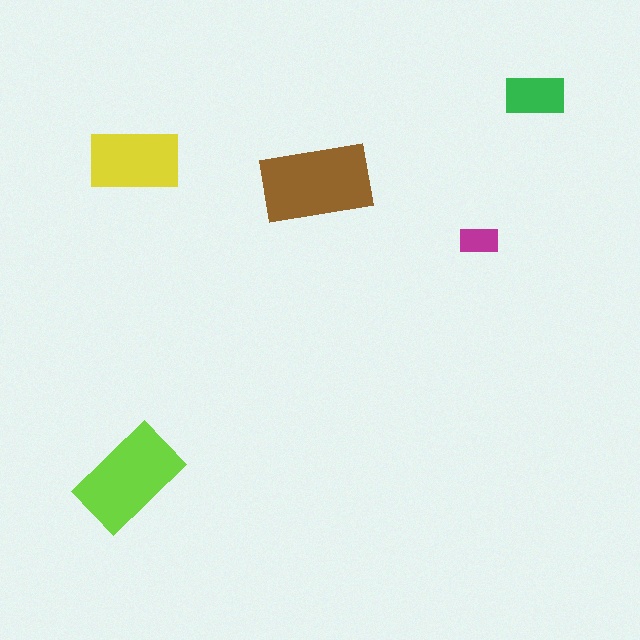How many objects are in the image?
There are 5 objects in the image.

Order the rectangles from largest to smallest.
the brown one, the lime one, the yellow one, the green one, the magenta one.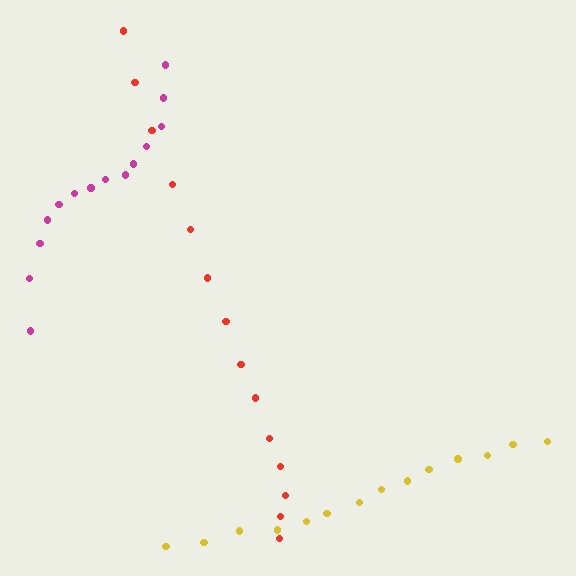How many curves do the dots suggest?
There are 3 distinct paths.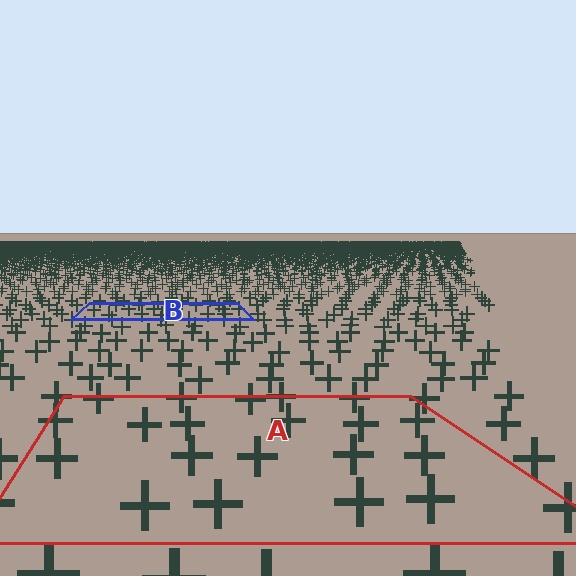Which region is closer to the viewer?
Region A is closer. The texture elements there are larger and more spread out.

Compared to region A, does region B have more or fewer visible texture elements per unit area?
Region B has more texture elements per unit area — they are packed more densely because it is farther away.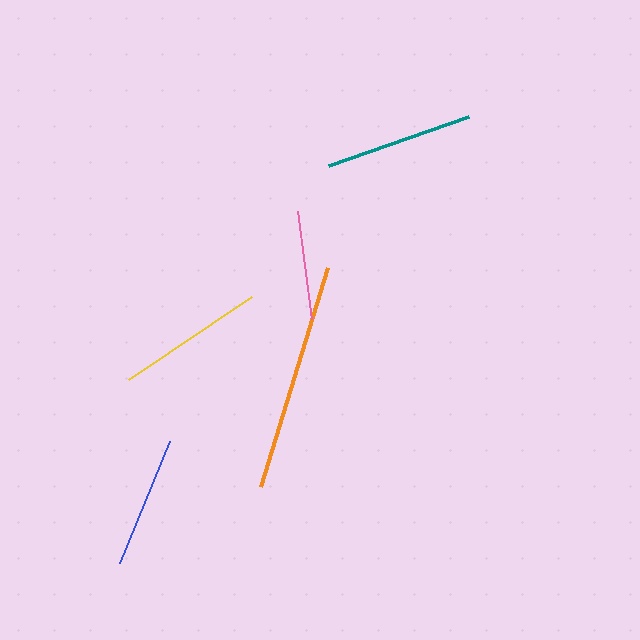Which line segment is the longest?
The orange line is the longest at approximately 229 pixels.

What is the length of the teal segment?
The teal segment is approximately 148 pixels long.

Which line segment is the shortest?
The pink line is the shortest at approximately 109 pixels.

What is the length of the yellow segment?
The yellow segment is approximately 148 pixels long.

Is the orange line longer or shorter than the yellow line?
The orange line is longer than the yellow line.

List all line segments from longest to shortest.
From longest to shortest: orange, yellow, teal, blue, pink.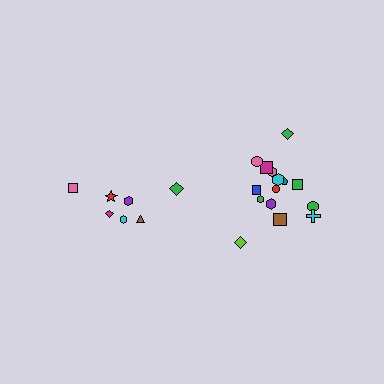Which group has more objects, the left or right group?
The right group.